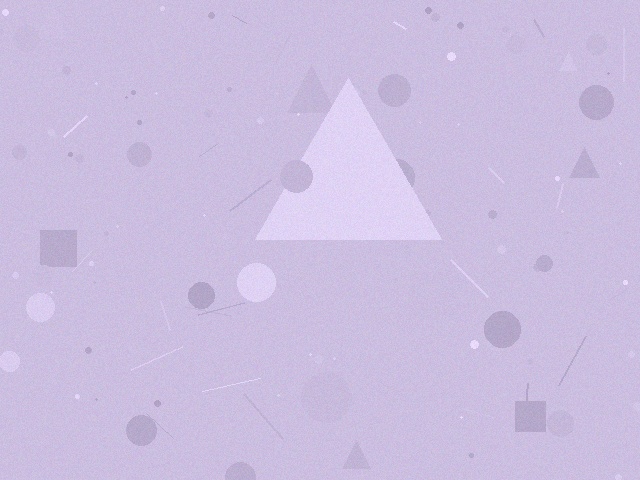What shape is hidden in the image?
A triangle is hidden in the image.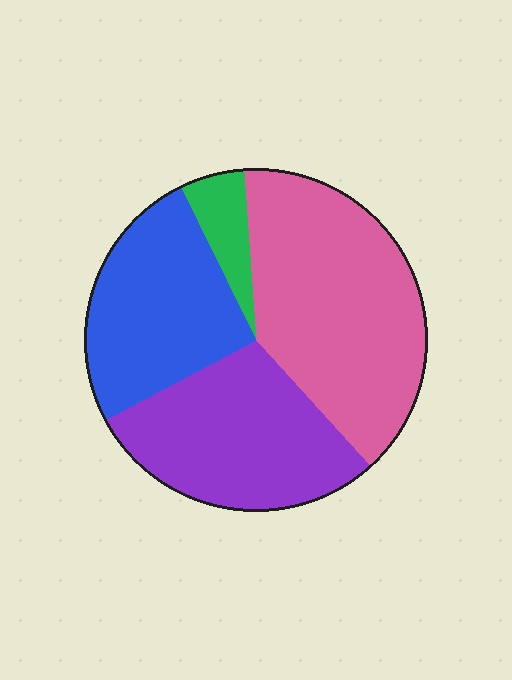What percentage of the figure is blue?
Blue covers 26% of the figure.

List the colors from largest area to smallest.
From largest to smallest: pink, purple, blue, green.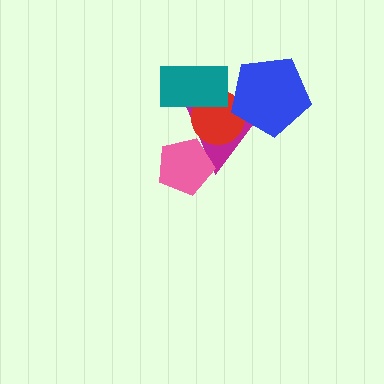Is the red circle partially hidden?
Yes, it is partially covered by another shape.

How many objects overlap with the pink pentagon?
1 object overlaps with the pink pentagon.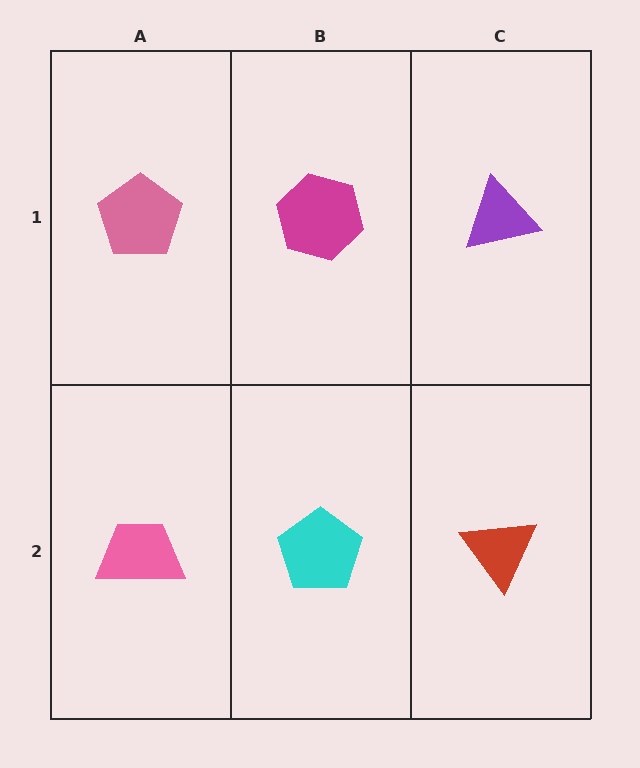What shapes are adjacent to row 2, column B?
A magenta hexagon (row 1, column B), a pink trapezoid (row 2, column A), a red triangle (row 2, column C).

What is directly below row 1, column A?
A pink trapezoid.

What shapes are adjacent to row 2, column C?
A purple triangle (row 1, column C), a cyan pentagon (row 2, column B).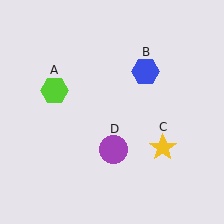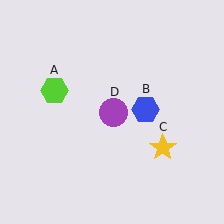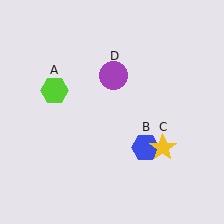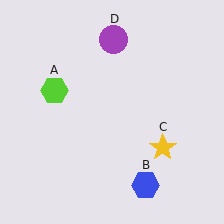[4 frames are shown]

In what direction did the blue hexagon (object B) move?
The blue hexagon (object B) moved down.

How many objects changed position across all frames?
2 objects changed position: blue hexagon (object B), purple circle (object D).